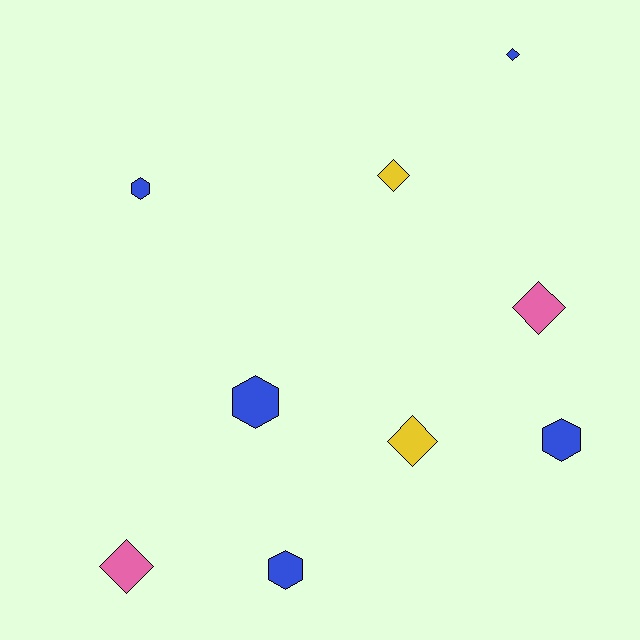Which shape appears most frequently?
Diamond, with 5 objects.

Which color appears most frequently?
Blue, with 5 objects.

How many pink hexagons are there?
There are no pink hexagons.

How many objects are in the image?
There are 9 objects.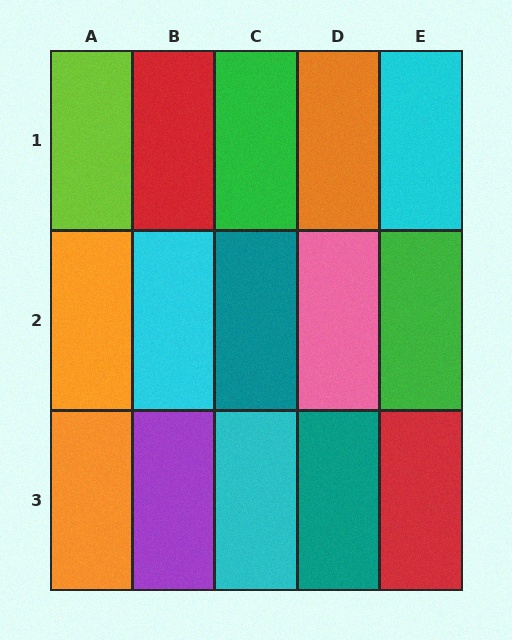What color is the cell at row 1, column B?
Red.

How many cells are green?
2 cells are green.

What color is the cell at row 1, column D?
Orange.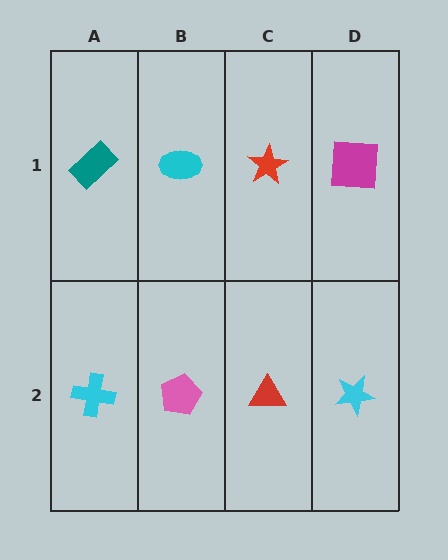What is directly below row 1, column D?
A cyan star.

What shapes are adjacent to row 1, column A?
A cyan cross (row 2, column A), a cyan ellipse (row 1, column B).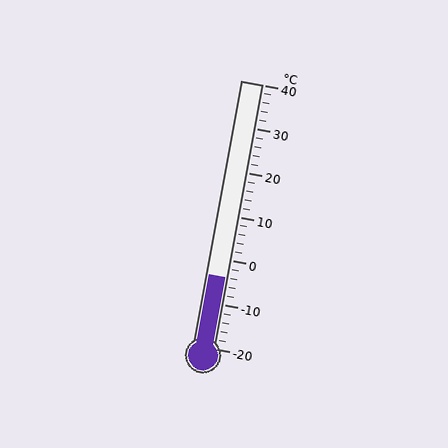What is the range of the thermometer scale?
The thermometer scale ranges from -20°C to 40°C.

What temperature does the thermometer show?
The thermometer shows approximately -4°C.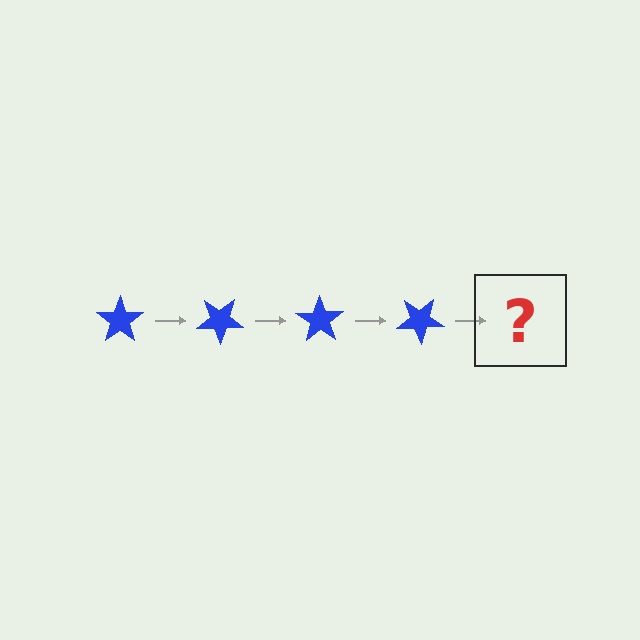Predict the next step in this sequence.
The next step is a blue star rotated 140 degrees.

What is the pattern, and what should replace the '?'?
The pattern is that the star rotates 35 degrees each step. The '?' should be a blue star rotated 140 degrees.